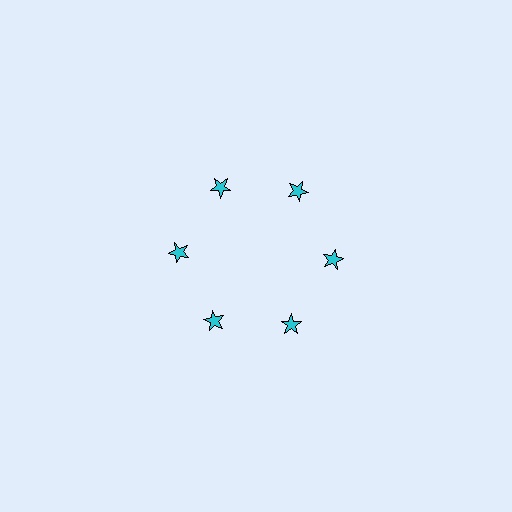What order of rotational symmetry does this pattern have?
This pattern has 6-fold rotational symmetry.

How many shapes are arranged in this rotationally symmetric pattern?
There are 6 shapes, arranged in 6 groups of 1.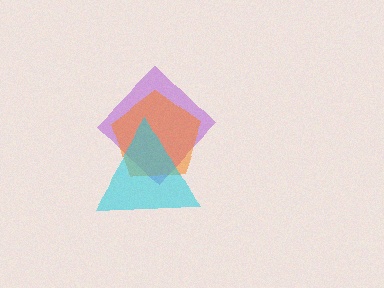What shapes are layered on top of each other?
The layered shapes are: a purple diamond, an orange pentagon, a cyan triangle.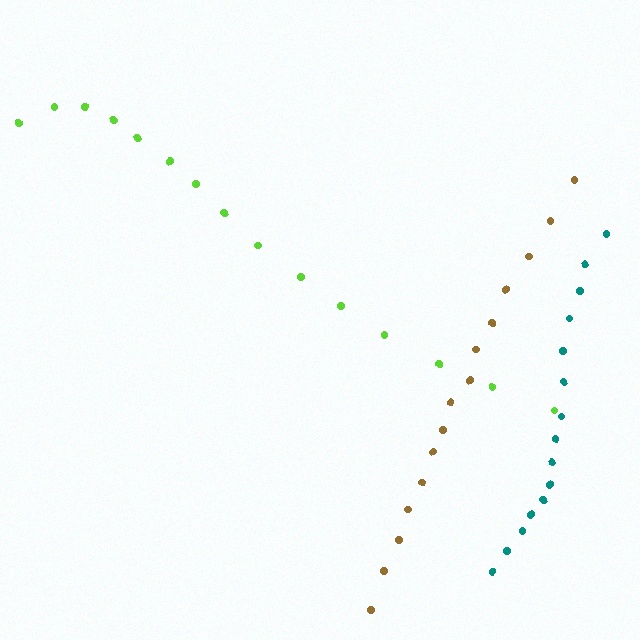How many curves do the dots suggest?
There are 3 distinct paths.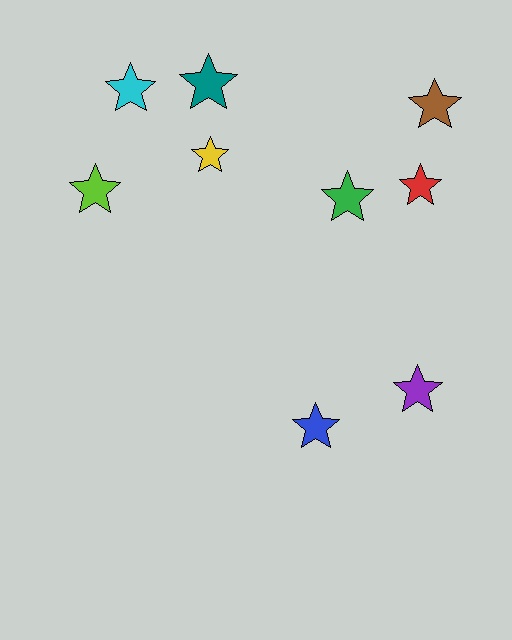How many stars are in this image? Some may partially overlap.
There are 9 stars.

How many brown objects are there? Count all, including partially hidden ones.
There is 1 brown object.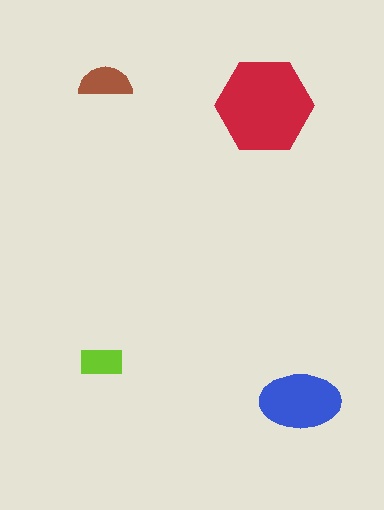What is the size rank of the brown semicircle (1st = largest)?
3rd.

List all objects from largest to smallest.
The red hexagon, the blue ellipse, the brown semicircle, the lime rectangle.